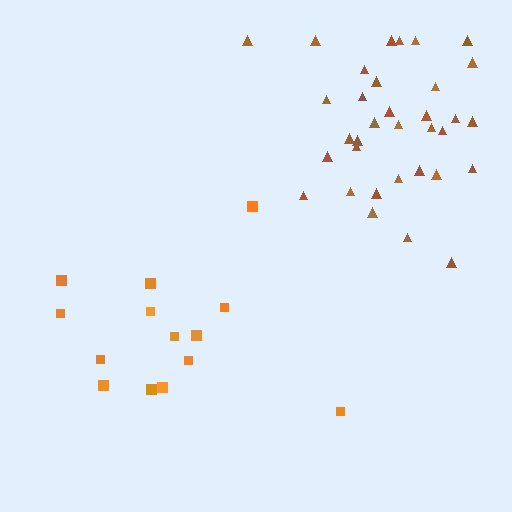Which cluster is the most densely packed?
Brown.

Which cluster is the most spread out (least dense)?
Orange.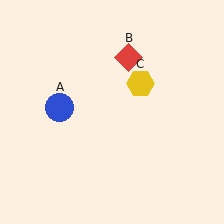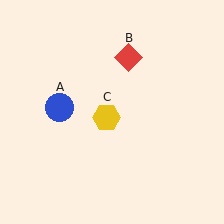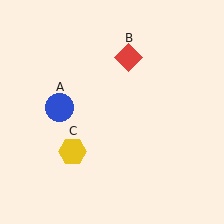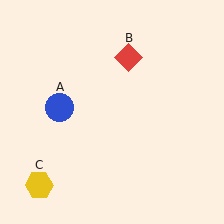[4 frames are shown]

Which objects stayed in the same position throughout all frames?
Blue circle (object A) and red diamond (object B) remained stationary.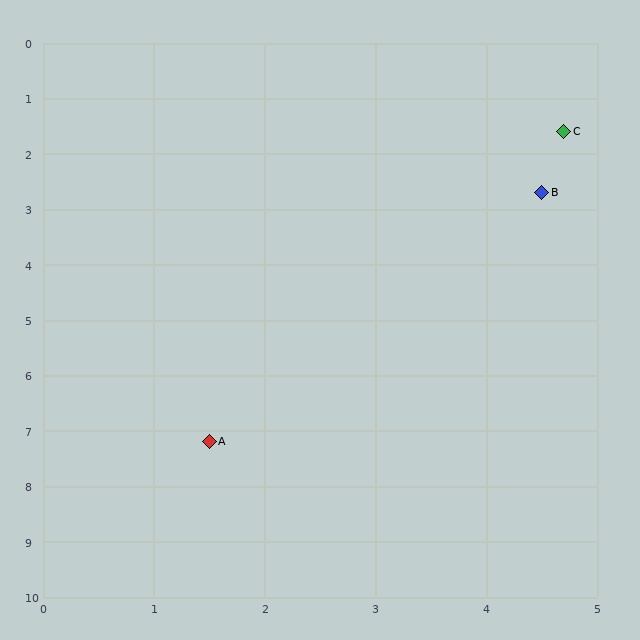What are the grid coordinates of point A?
Point A is at approximately (1.5, 7.2).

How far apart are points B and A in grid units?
Points B and A are about 5.4 grid units apart.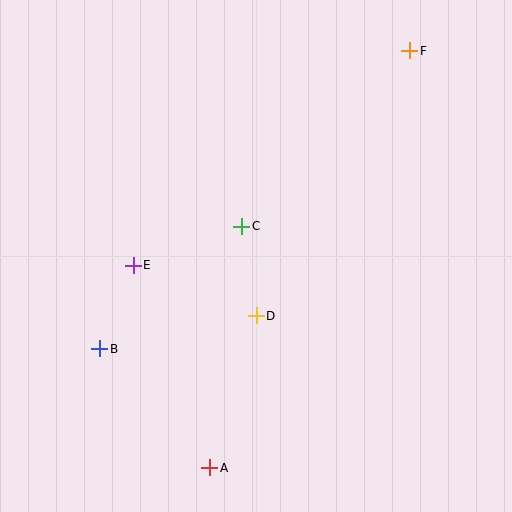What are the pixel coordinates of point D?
Point D is at (256, 316).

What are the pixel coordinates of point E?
Point E is at (133, 265).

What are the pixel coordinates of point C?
Point C is at (242, 226).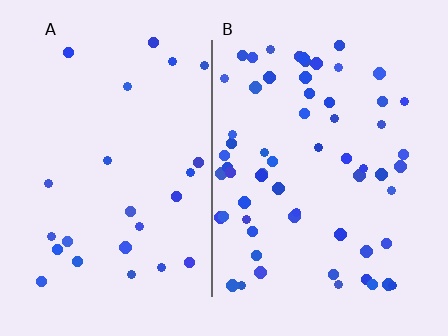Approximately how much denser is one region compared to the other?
Approximately 2.4× — region B over region A.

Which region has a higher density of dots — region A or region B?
B (the right).